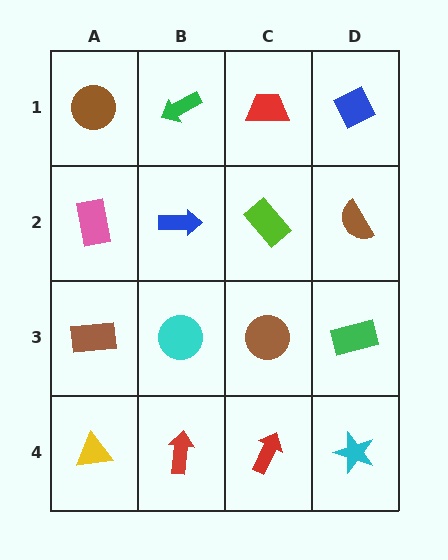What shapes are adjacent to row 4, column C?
A brown circle (row 3, column C), a red arrow (row 4, column B), a cyan star (row 4, column D).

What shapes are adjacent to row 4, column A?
A brown rectangle (row 3, column A), a red arrow (row 4, column B).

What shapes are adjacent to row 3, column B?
A blue arrow (row 2, column B), a red arrow (row 4, column B), a brown rectangle (row 3, column A), a brown circle (row 3, column C).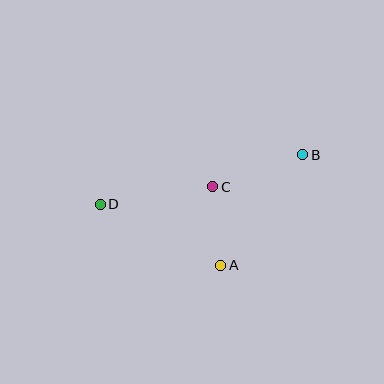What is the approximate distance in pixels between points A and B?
The distance between A and B is approximately 138 pixels.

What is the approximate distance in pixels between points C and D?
The distance between C and D is approximately 114 pixels.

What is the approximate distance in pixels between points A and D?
The distance between A and D is approximately 135 pixels.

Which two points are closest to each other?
Points A and C are closest to each other.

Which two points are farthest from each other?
Points B and D are farthest from each other.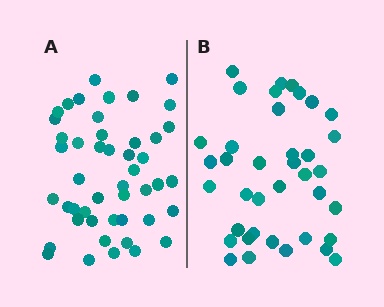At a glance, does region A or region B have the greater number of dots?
Region A (the left region) has more dots.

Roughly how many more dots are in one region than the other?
Region A has roughly 8 or so more dots than region B.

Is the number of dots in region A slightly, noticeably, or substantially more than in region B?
Region A has only slightly more — the two regions are fairly close. The ratio is roughly 1.2 to 1.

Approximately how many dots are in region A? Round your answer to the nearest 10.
About 50 dots. (The exact count is 47, which rounds to 50.)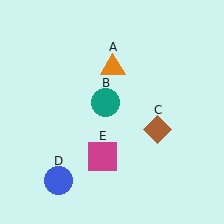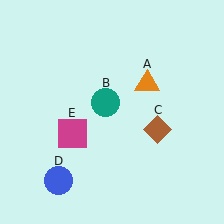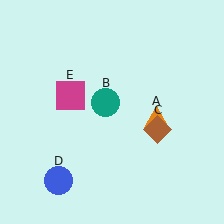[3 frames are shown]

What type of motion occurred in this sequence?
The orange triangle (object A), magenta square (object E) rotated clockwise around the center of the scene.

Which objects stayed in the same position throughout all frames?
Teal circle (object B) and brown diamond (object C) and blue circle (object D) remained stationary.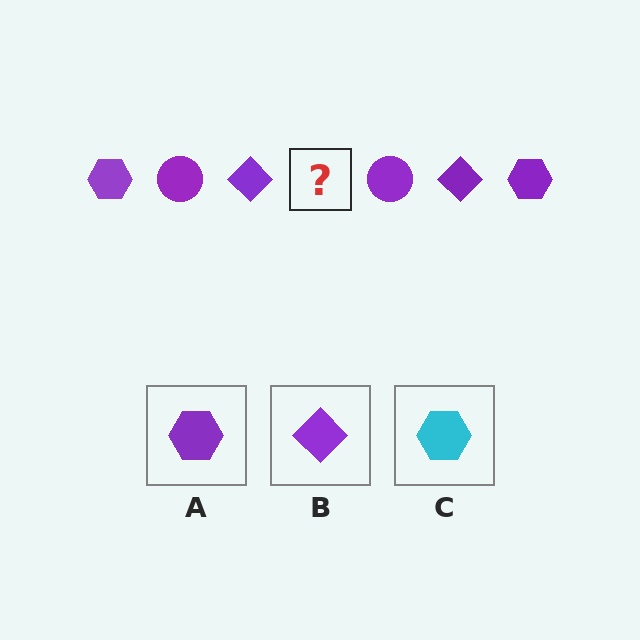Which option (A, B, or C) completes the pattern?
A.